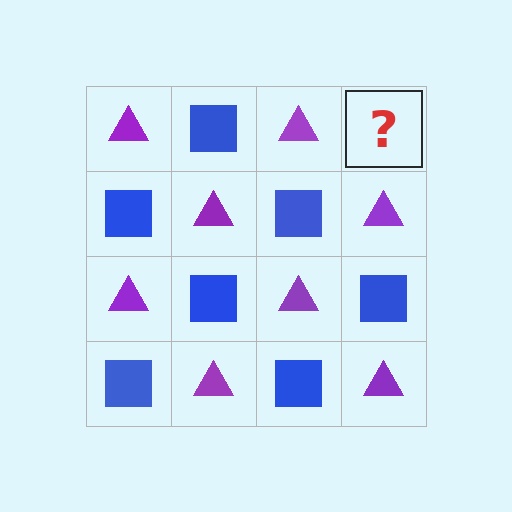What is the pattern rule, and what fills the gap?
The rule is that it alternates purple triangle and blue square in a checkerboard pattern. The gap should be filled with a blue square.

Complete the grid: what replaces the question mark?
The question mark should be replaced with a blue square.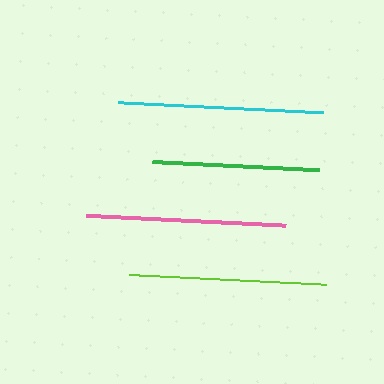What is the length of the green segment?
The green segment is approximately 167 pixels long.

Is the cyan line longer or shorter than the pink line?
The cyan line is longer than the pink line.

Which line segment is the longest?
The cyan line is the longest at approximately 205 pixels.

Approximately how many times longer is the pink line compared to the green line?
The pink line is approximately 1.2 times the length of the green line.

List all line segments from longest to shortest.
From longest to shortest: cyan, pink, lime, green.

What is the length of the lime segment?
The lime segment is approximately 197 pixels long.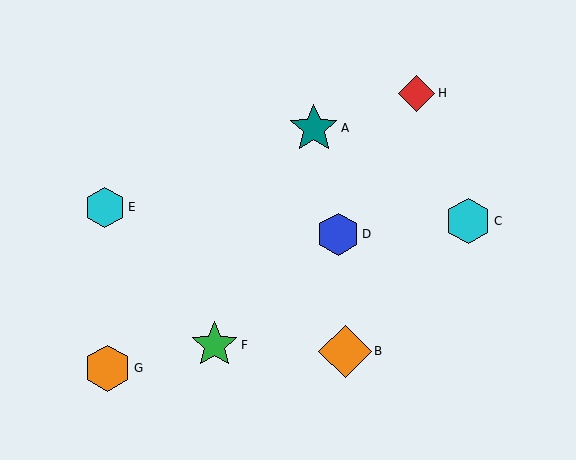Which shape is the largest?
The orange diamond (labeled B) is the largest.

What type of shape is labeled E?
Shape E is a cyan hexagon.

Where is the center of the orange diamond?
The center of the orange diamond is at (345, 351).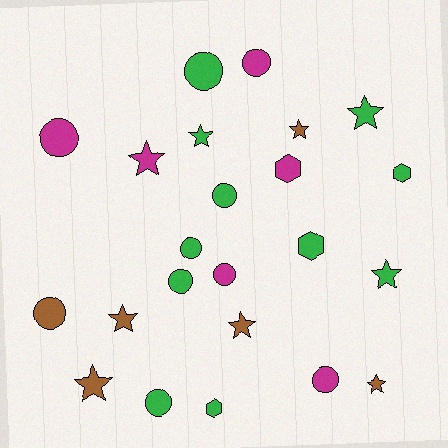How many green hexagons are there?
There are 3 green hexagons.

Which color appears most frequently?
Green, with 11 objects.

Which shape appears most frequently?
Circle, with 10 objects.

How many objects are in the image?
There are 23 objects.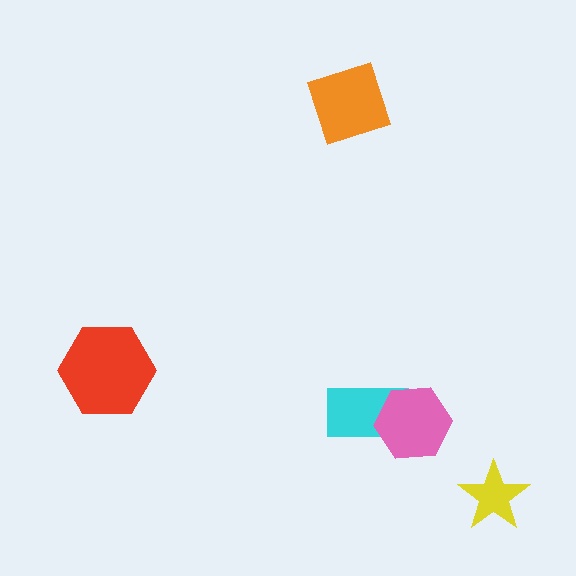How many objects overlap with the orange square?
0 objects overlap with the orange square.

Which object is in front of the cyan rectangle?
The pink hexagon is in front of the cyan rectangle.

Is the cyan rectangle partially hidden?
Yes, it is partially covered by another shape.